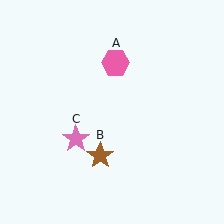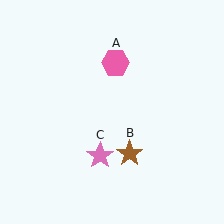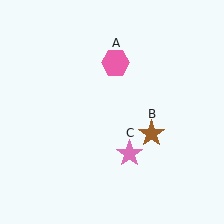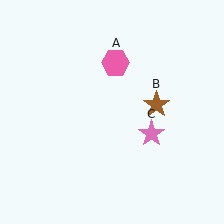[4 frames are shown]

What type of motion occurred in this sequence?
The brown star (object B), pink star (object C) rotated counterclockwise around the center of the scene.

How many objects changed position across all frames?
2 objects changed position: brown star (object B), pink star (object C).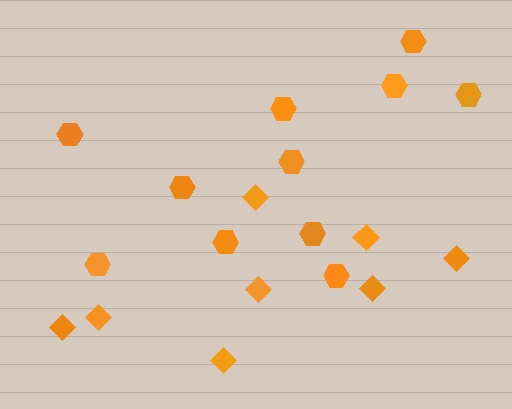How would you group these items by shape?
There are 2 groups: one group of hexagons (11) and one group of diamonds (8).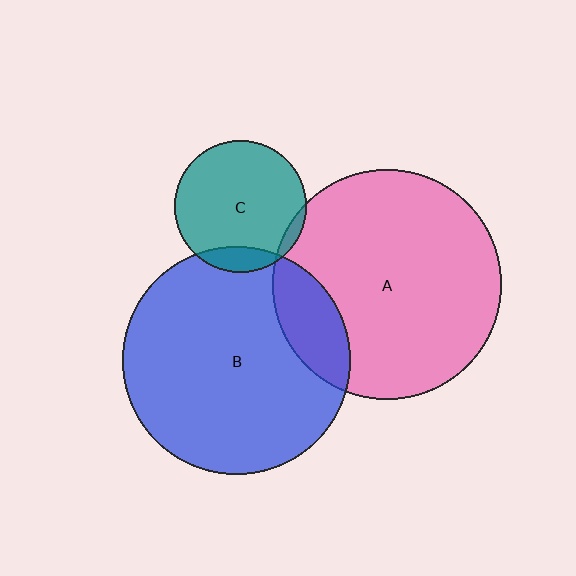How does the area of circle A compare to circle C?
Approximately 3.0 times.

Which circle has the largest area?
Circle A (pink).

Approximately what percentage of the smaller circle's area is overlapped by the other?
Approximately 5%.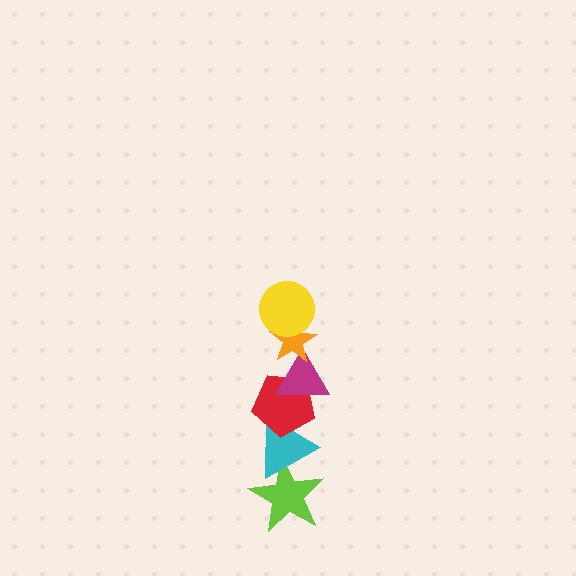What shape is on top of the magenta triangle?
The orange star is on top of the magenta triangle.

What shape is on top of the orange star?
The yellow circle is on top of the orange star.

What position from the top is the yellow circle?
The yellow circle is 1st from the top.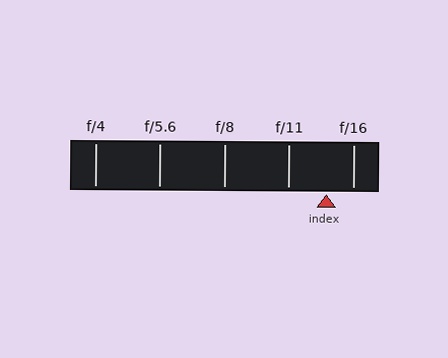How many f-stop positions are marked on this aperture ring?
There are 5 f-stop positions marked.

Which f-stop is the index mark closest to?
The index mark is closest to f/16.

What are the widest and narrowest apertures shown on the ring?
The widest aperture shown is f/4 and the narrowest is f/16.